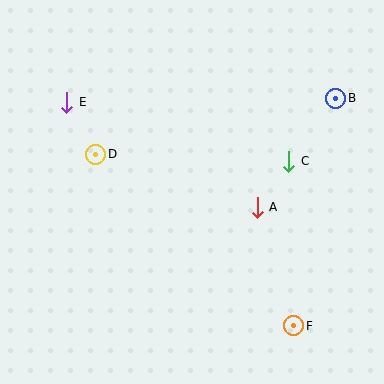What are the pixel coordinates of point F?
Point F is at (294, 326).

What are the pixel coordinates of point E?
Point E is at (67, 102).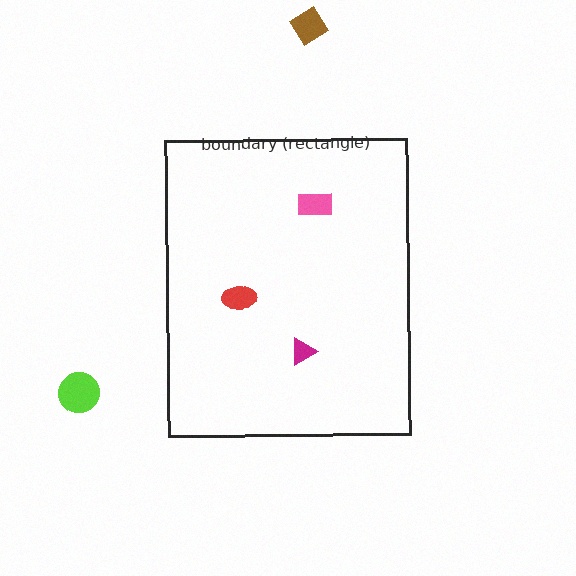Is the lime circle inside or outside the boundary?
Outside.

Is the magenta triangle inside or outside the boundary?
Inside.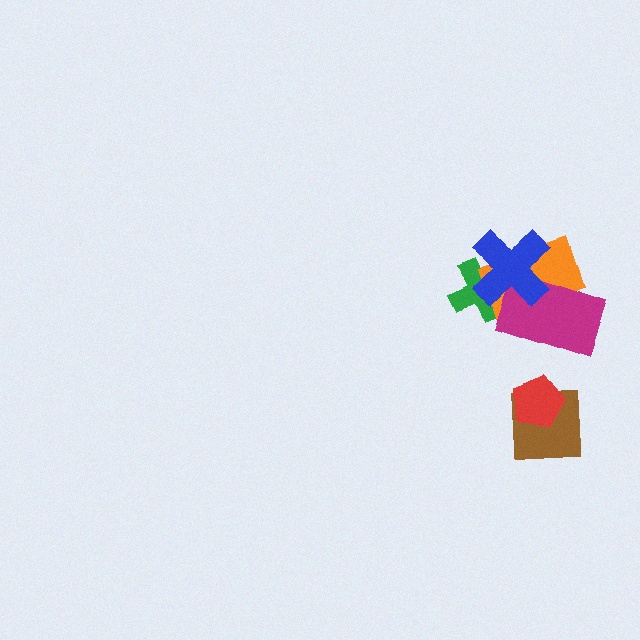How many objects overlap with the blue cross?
3 objects overlap with the blue cross.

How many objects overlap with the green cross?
2 objects overlap with the green cross.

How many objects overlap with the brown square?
1 object overlaps with the brown square.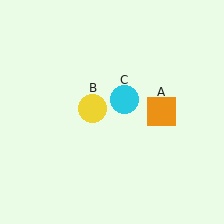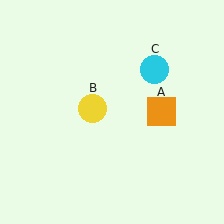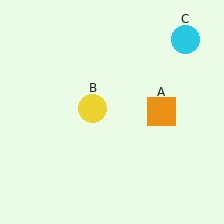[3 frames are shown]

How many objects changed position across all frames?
1 object changed position: cyan circle (object C).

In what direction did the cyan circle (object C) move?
The cyan circle (object C) moved up and to the right.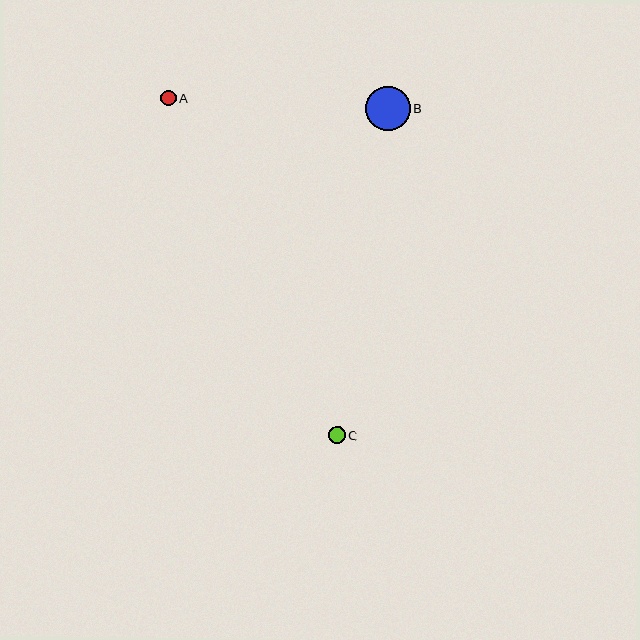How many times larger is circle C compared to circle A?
Circle C is approximately 1.1 times the size of circle A.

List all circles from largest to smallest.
From largest to smallest: B, C, A.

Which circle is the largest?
Circle B is the largest with a size of approximately 44 pixels.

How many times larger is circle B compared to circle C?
Circle B is approximately 2.6 times the size of circle C.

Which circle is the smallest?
Circle A is the smallest with a size of approximately 16 pixels.